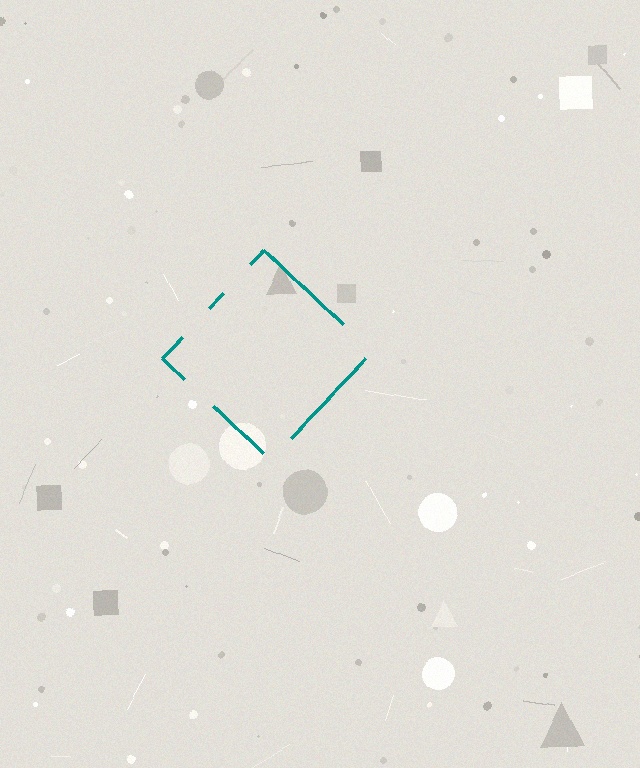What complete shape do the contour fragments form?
The contour fragments form a diamond.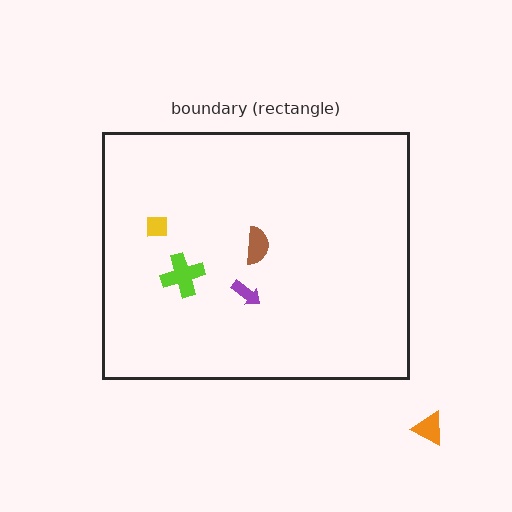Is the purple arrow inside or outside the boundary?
Inside.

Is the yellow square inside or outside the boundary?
Inside.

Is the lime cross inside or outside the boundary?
Inside.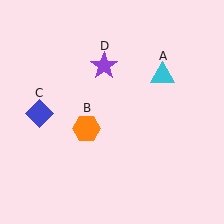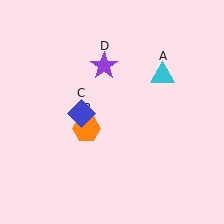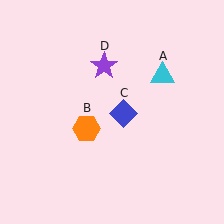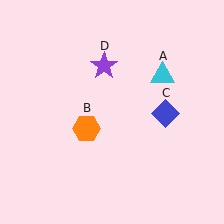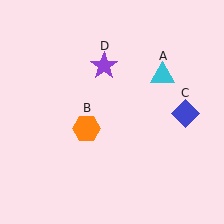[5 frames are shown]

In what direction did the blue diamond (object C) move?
The blue diamond (object C) moved right.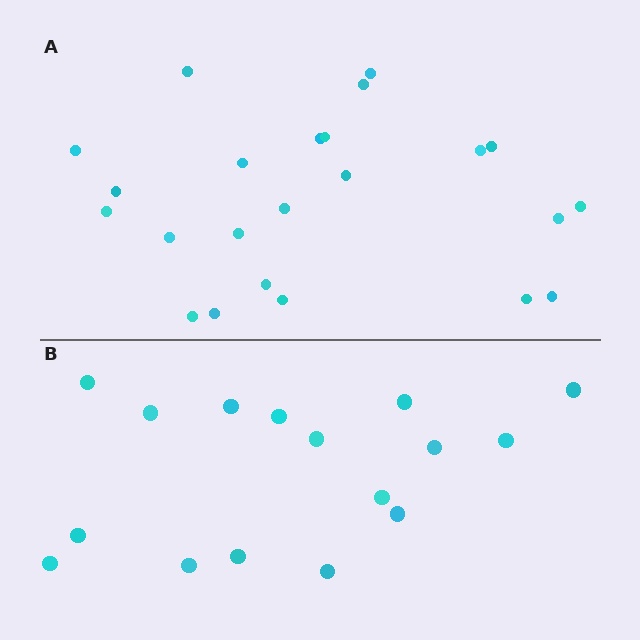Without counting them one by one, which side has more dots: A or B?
Region A (the top region) has more dots.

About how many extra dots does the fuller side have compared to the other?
Region A has roughly 8 or so more dots than region B.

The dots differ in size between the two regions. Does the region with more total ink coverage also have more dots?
No. Region B has more total ink coverage because its dots are larger, but region A actually contains more individual dots. Total area can be misleading — the number of items is what matters here.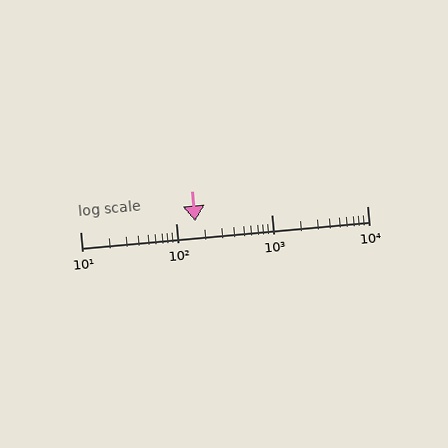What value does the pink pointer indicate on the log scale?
The pointer indicates approximately 160.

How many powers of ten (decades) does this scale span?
The scale spans 3 decades, from 10 to 10000.